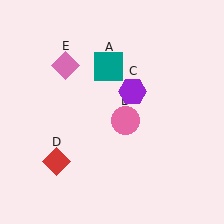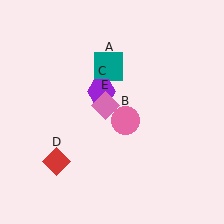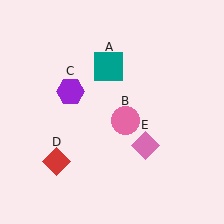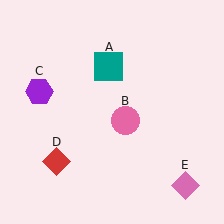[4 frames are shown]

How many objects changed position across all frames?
2 objects changed position: purple hexagon (object C), pink diamond (object E).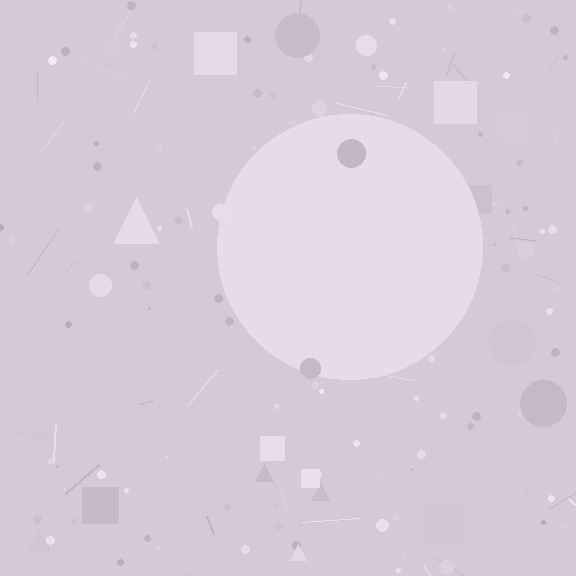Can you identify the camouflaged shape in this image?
The camouflaged shape is a circle.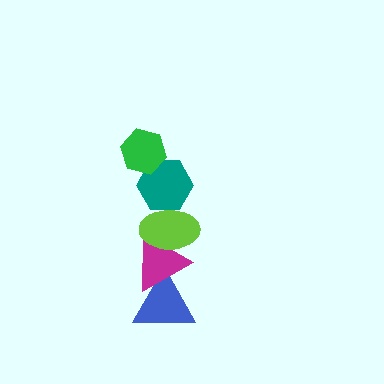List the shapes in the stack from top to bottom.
From top to bottom: the green hexagon, the teal hexagon, the lime ellipse, the magenta triangle, the blue triangle.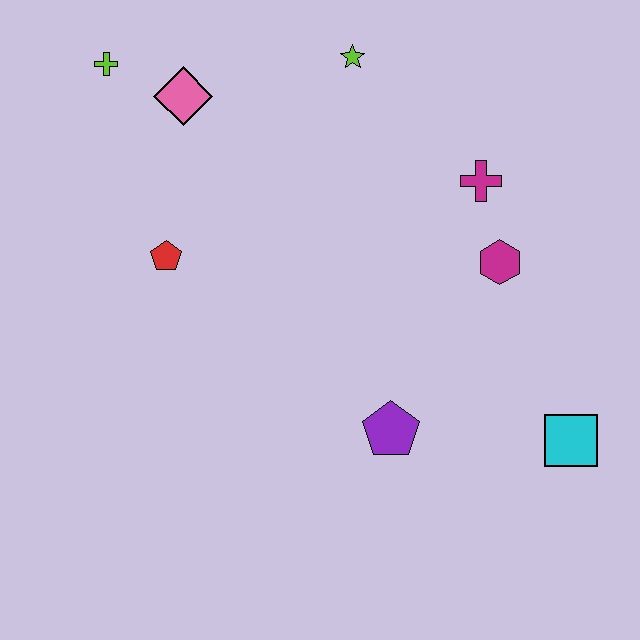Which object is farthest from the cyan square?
The lime cross is farthest from the cyan square.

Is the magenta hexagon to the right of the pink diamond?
Yes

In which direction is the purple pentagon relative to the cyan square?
The purple pentagon is to the left of the cyan square.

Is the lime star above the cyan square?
Yes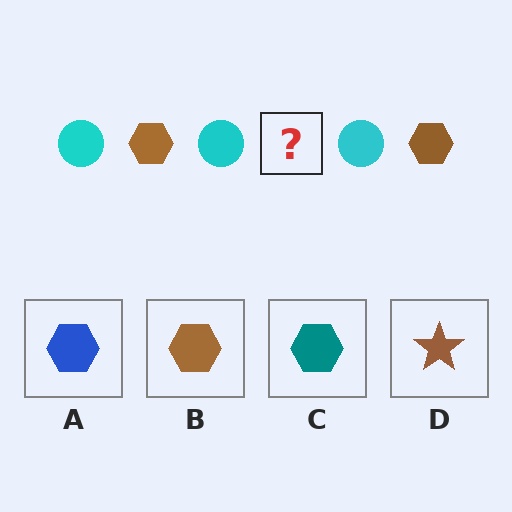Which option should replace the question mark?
Option B.